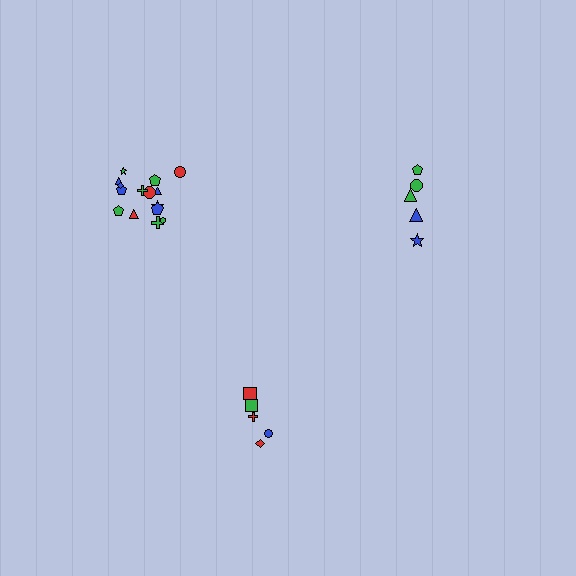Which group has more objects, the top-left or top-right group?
The top-left group.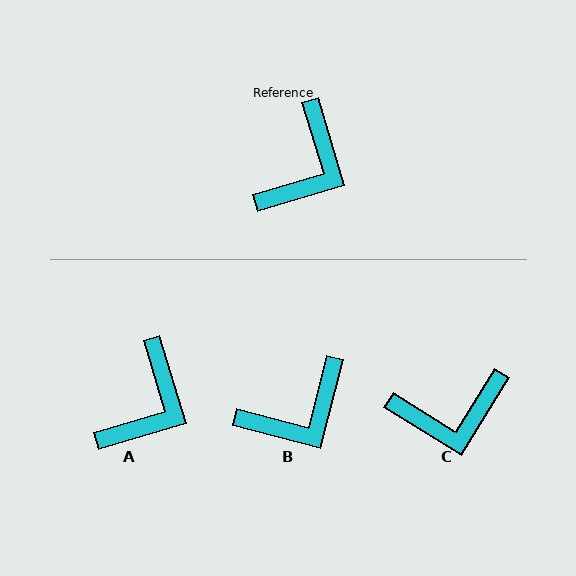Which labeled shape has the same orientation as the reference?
A.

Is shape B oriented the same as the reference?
No, it is off by about 31 degrees.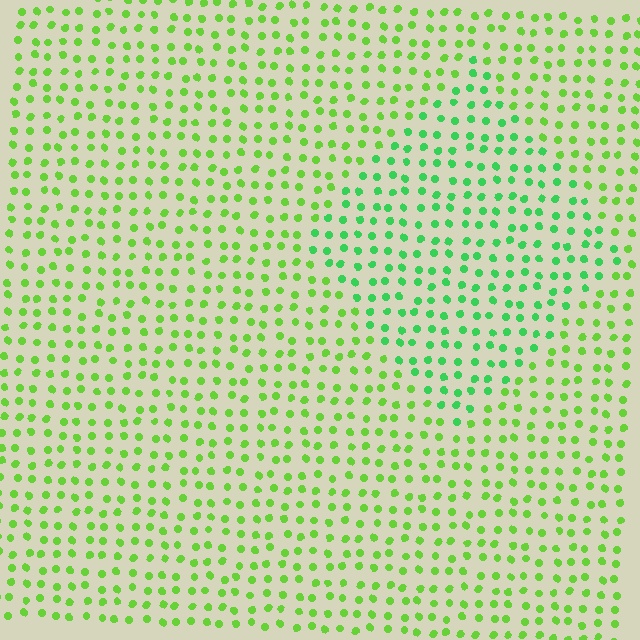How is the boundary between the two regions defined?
The boundary is defined purely by a slight shift in hue (about 31 degrees). Spacing, size, and orientation are identical on both sides.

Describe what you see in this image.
The image is filled with small lime elements in a uniform arrangement. A diamond-shaped region is visible where the elements are tinted to a slightly different hue, forming a subtle color boundary.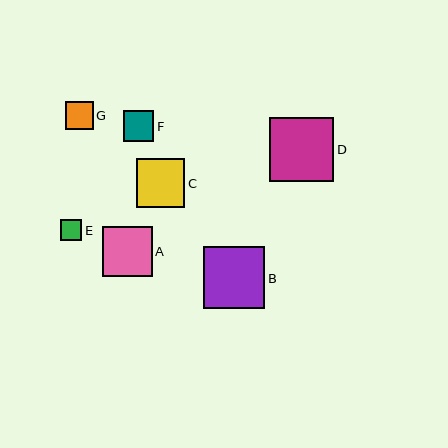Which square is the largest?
Square D is the largest with a size of approximately 64 pixels.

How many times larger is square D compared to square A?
Square D is approximately 1.3 times the size of square A.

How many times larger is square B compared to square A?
Square B is approximately 1.2 times the size of square A.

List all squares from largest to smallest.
From largest to smallest: D, B, A, C, F, G, E.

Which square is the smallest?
Square E is the smallest with a size of approximately 21 pixels.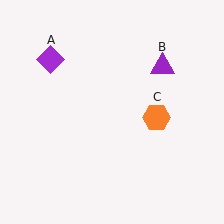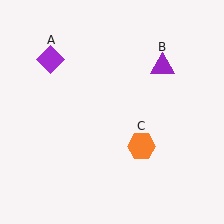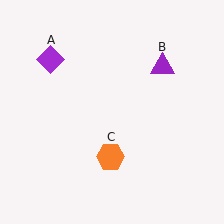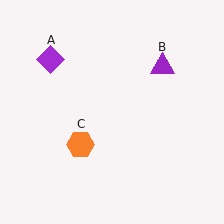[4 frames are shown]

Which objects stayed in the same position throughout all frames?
Purple diamond (object A) and purple triangle (object B) remained stationary.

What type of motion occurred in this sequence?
The orange hexagon (object C) rotated clockwise around the center of the scene.